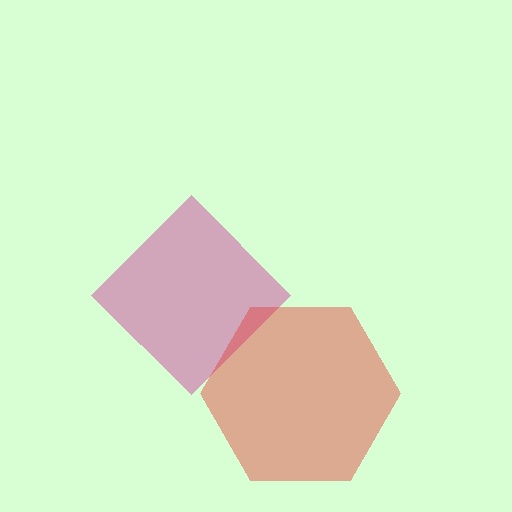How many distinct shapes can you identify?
There are 2 distinct shapes: a magenta diamond, a red hexagon.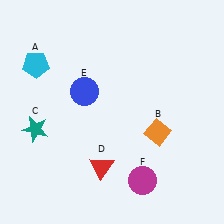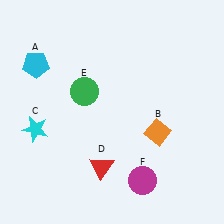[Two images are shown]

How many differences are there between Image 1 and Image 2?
There are 2 differences between the two images.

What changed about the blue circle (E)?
In Image 1, E is blue. In Image 2, it changed to green.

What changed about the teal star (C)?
In Image 1, C is teal. In Image 2, it changed to cyan.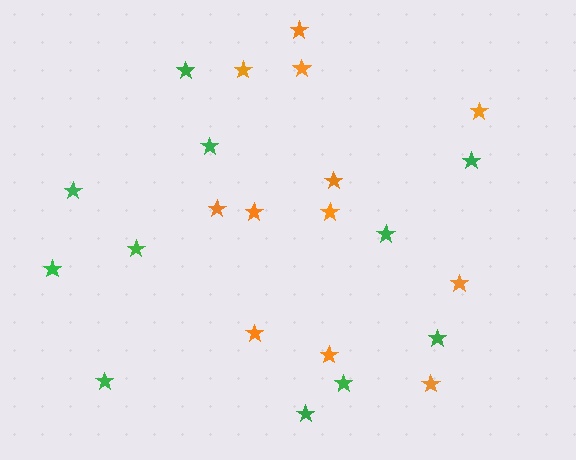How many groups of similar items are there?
There are 2 groups: one group of orange stars (12) and one group of green stars (11).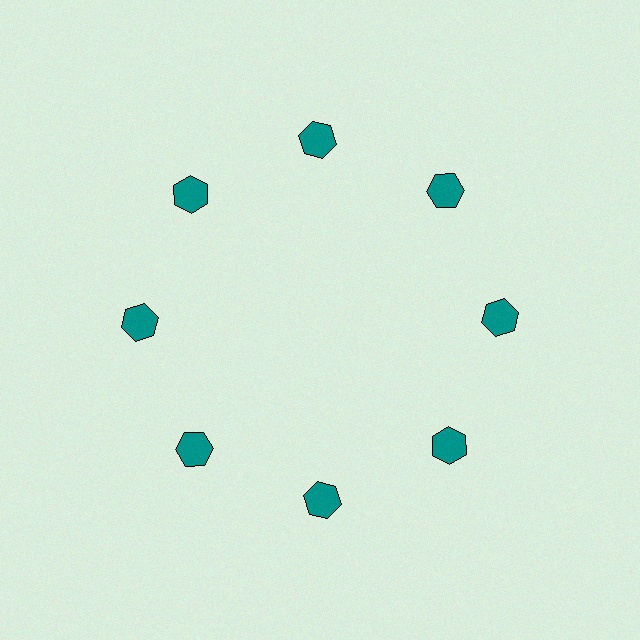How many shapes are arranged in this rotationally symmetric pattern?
There are 8 shapes, arranged in 8 groups of 1.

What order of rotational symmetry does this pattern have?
This pattern has 8-fold rotational symmetry.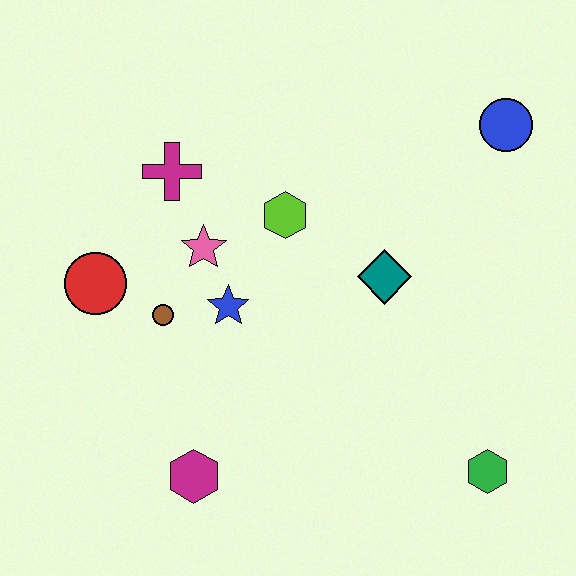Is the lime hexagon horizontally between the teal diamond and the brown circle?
Yes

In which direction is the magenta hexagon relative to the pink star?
The magenta hexagon is below the pink star.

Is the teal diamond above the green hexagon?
Yes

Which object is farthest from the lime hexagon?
The green hexagon is farthest from the lime hexagon.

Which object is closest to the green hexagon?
The teal diamond is closest to the green hexagon.